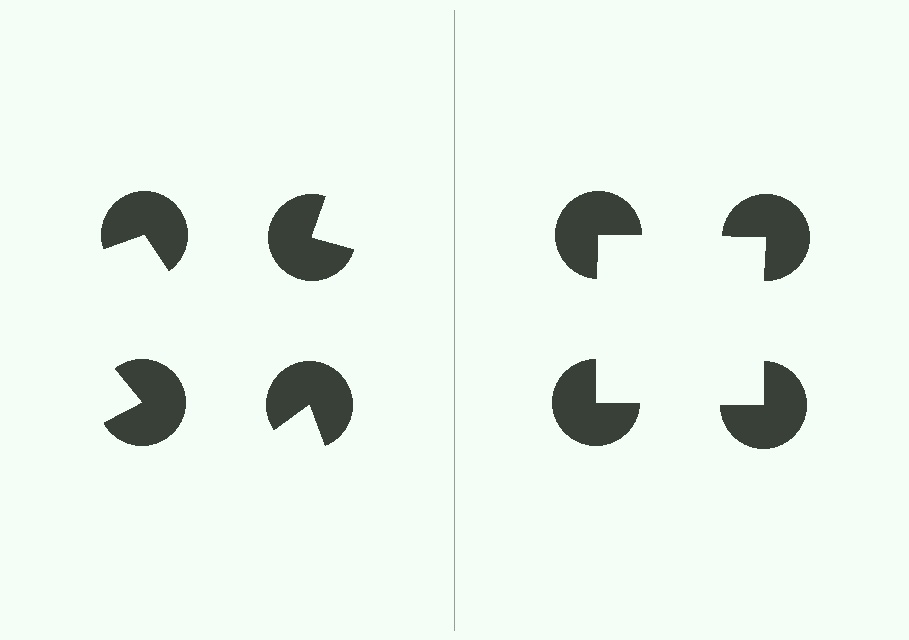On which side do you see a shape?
An illusory square appears on the right side. On the left side the wedge cuts are rotated, so no coherent shape forms.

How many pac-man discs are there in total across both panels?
8 — 4 on each side.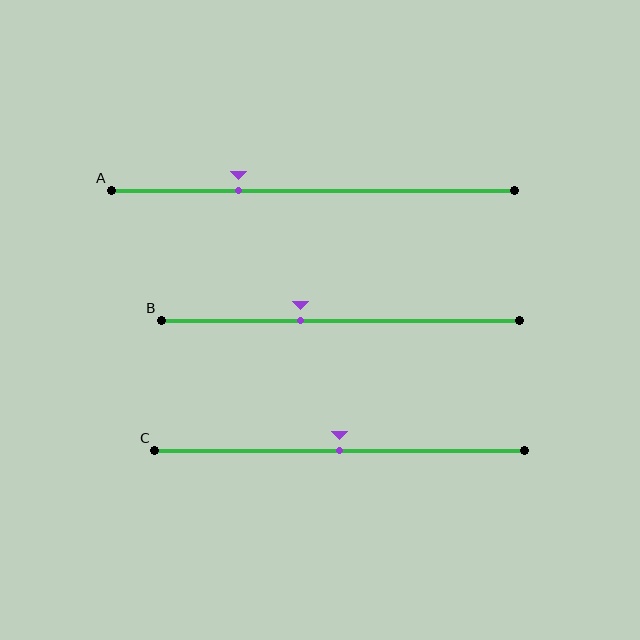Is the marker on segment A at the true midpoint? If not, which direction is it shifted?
No, the marker on segment A is shifted to the left by about 18% of the segment length.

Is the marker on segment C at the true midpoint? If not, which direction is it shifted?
Yes, the marker on segment C is at the true midpoint.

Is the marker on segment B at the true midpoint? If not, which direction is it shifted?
No, the marker on segment B is shifted to the left by about 11% of the segment length.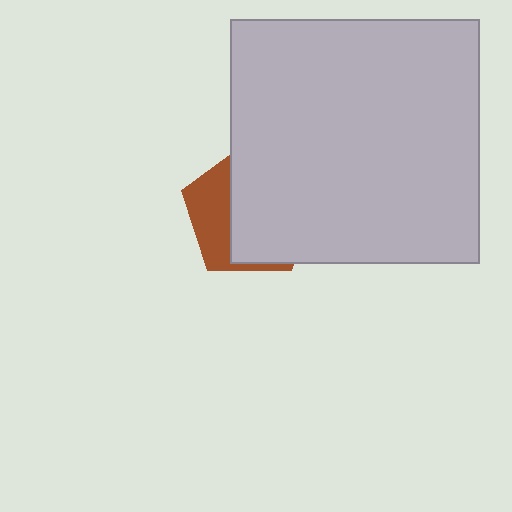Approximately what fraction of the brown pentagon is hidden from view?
Roughly 66% of the brown pentagon is hidden behind the light gray rectangle.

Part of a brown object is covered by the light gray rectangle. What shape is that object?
It is a pentagon.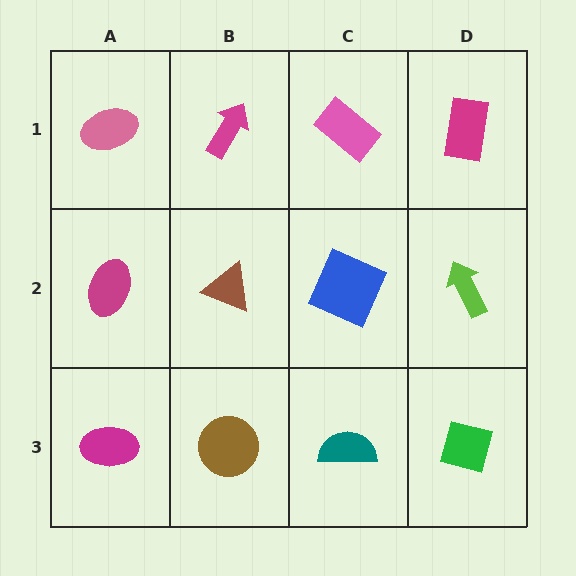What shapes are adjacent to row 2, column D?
A magenta rectangle (row 1, column D), a green square (row 3, column D), a blue square (row 2, column C).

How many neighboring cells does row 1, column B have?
3.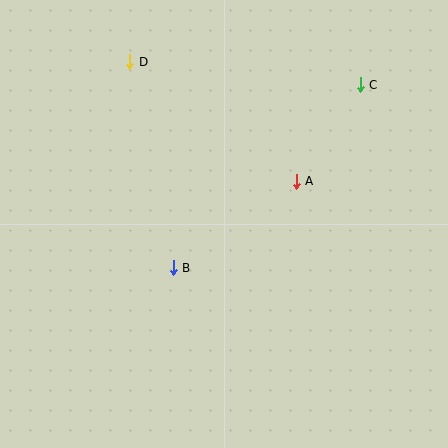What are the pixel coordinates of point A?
Point A is at (296, 181).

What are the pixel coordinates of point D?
Point D is at (130, 62).